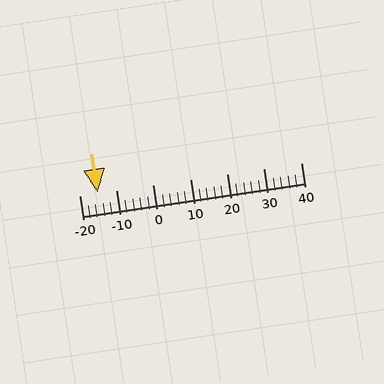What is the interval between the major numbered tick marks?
The major tick marks are spaced 10 units apart.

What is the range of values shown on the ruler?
The ruler shows values from -20 to 40.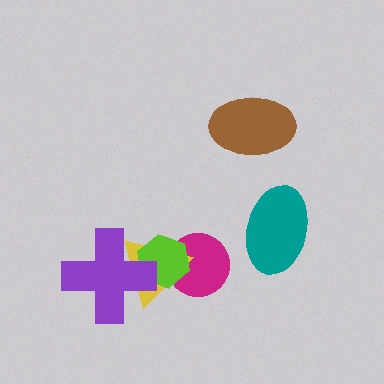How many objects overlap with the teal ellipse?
0 objects overlap with the teal ellipse.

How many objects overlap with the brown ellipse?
0 objects overlap with the brown ellipse.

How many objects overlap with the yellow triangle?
3 objects overlap with the yellow triangle.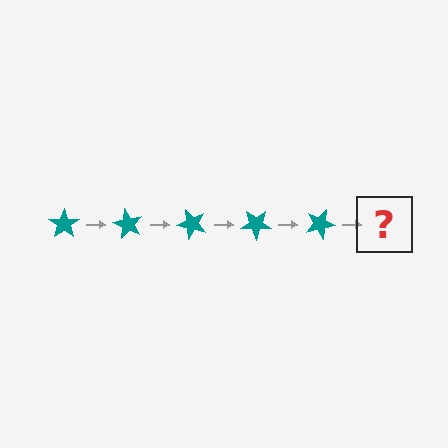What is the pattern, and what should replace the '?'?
The pattern is that the star rotates 60 degrees each step. The '?' should be a teal star rotated 300 degrees.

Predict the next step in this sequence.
The next step is a teal star rotated 300 degrees.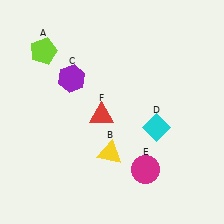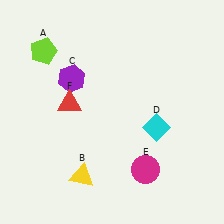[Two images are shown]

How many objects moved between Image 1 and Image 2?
2 objects moved between the two images.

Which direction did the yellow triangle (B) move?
The yellow triangle (B) moved left.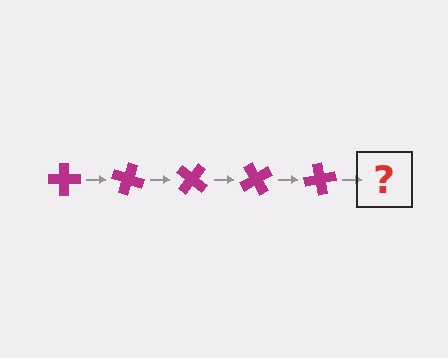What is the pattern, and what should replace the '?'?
The pattern is that the cross rotates 20 degrees each step. The '?' should be a magenta cross rotated 100 degrees.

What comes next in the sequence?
The next element should be a magenta cross rotated 100 degrees.